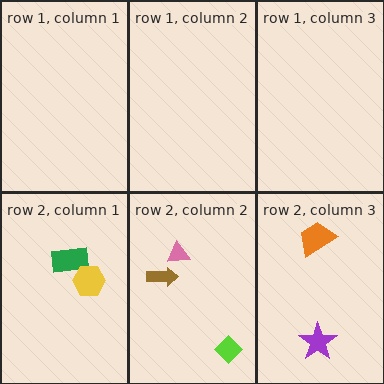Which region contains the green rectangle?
The row 2, column 1 region.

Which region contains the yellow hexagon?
The row 2, column 1 region.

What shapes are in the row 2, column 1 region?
The green rectangle, the yellow hexagon.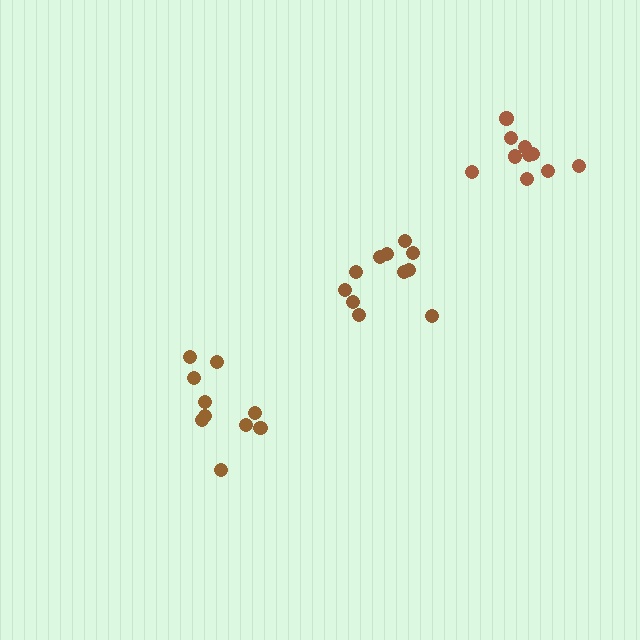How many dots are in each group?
Group 1: 11 dots, Group 2: 10 dots, Group 3: 10 dots (31 total).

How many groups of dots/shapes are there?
There are 3 groups.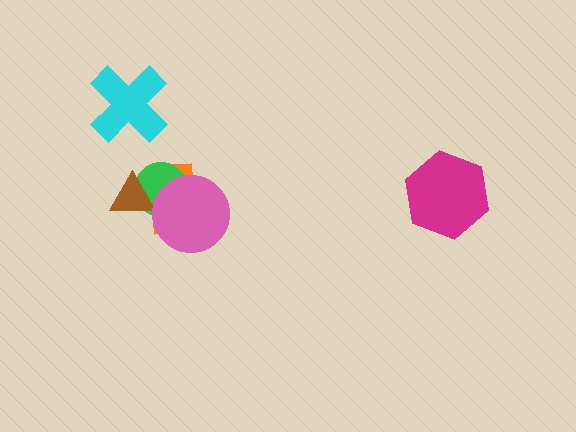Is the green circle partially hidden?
Yes, it is partially covered by another shape.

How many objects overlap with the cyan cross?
0 objects overlap with the cyan cross.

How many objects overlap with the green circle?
3 objects overlap with the green circle.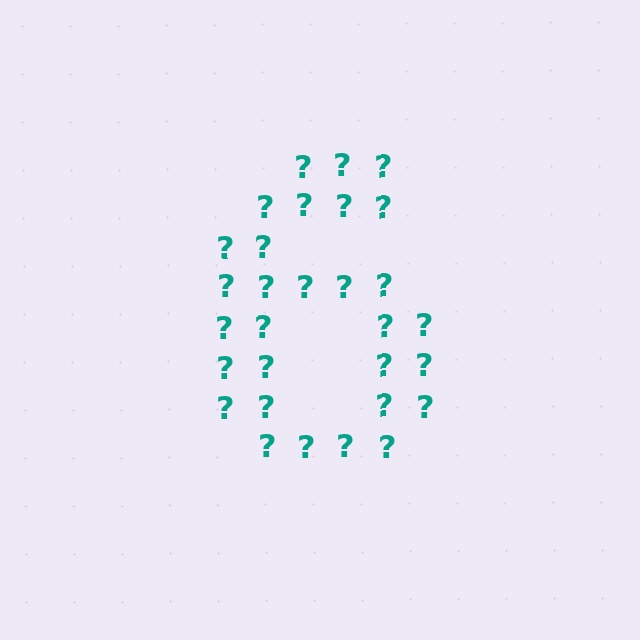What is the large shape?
The large shape is the digit 6.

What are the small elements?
The small elements are question marks.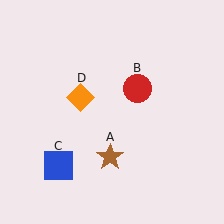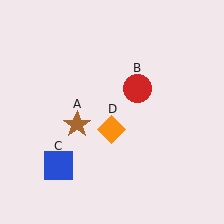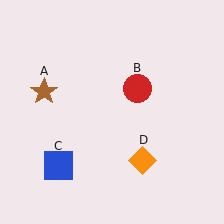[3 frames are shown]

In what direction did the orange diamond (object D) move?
The orange diamond (object D) moved down and to the right.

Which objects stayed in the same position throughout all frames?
Red circle (object B) and blue square (object C) remained stationary.